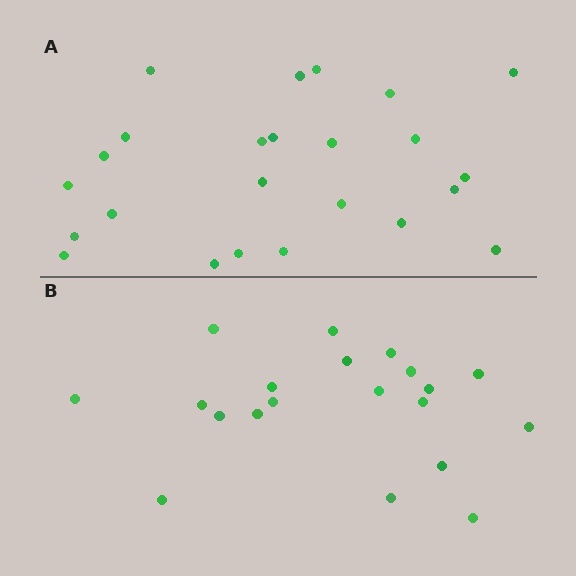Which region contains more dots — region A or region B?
Region A (the top region) has more dots.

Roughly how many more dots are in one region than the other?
Region A has about 4 more dots than region B.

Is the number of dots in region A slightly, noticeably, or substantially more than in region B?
Region A has only slightly more — the two regions are fairly close. The ratio is roughly 1.2 to 1.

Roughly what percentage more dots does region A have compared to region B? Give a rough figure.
About 20% more.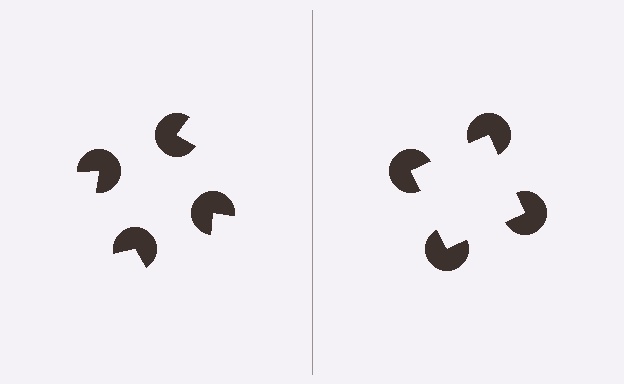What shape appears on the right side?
An illusory square.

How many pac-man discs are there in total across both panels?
8 — 4 on each side.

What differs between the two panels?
The pac-man discs are positioned identically on both sides; only the wedge orientations differ. On the right they align to a square; on the left they are misaligned.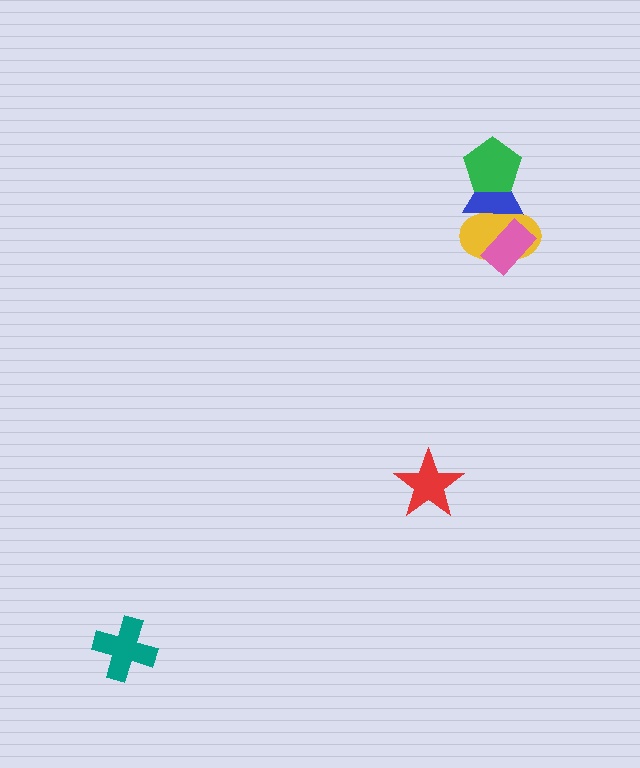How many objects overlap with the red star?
0 objects overlap with the red star.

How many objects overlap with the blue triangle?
3 objects overlap with the blue triangle.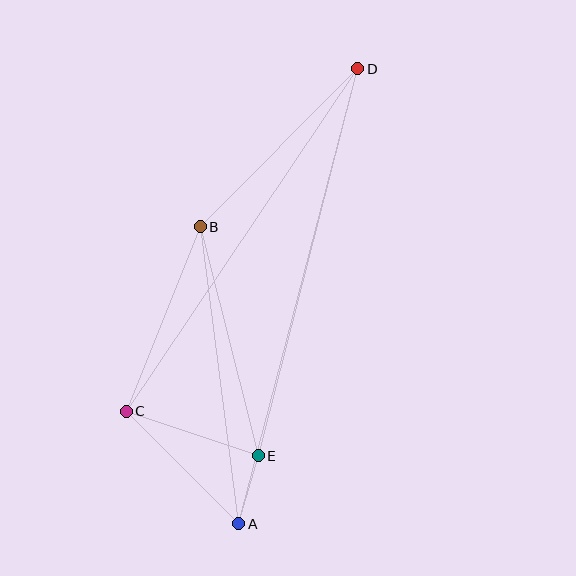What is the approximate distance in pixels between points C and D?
The distance between C and D is approximately 413 pixels.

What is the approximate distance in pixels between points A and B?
The distance between A and B is approximately 299 pixels.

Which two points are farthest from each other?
Points A and D are farthest from each other.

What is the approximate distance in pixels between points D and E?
The distance between D and E is approximately 399 pixels.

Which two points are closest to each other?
Points A and E are closest to each other.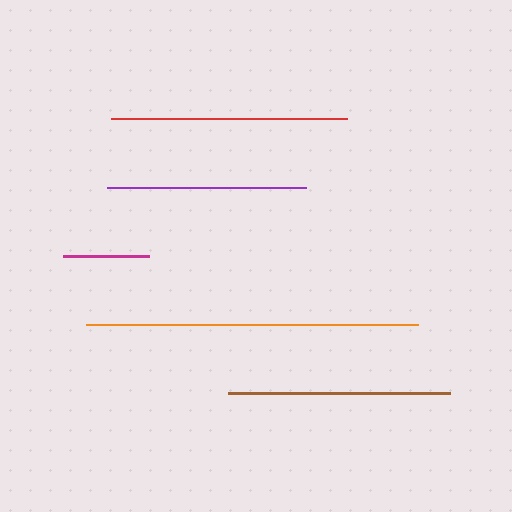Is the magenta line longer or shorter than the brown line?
The brown line is longer than the magenta line.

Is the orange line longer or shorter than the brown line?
The orange line is longer than the brown line.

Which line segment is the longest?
The orange line is the longest at approximately 332 pixels.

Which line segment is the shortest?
The magenta line is the shortest at approximately 85 pixels.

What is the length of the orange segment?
The orange segment is approximately 332 pixels long.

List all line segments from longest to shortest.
From longest to shortest: orange, red, brown, purple, magenta.